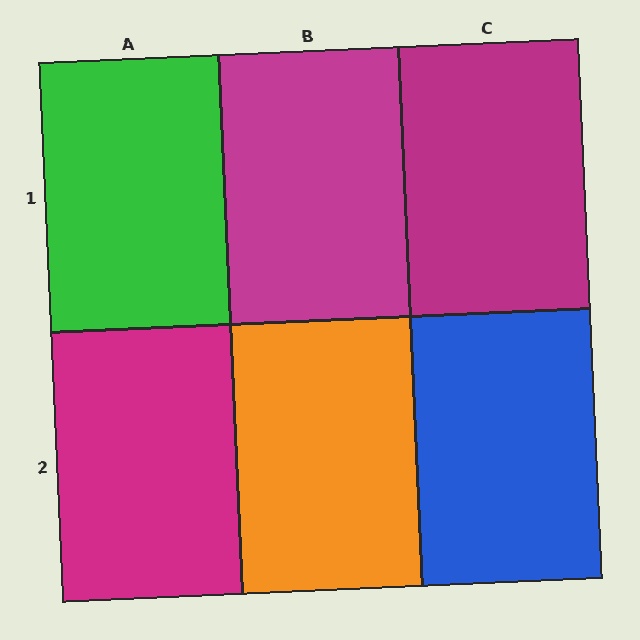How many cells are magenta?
3 cells are magenta.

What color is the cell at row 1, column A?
Green.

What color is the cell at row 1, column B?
Magenta.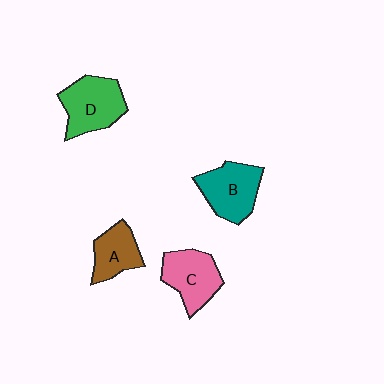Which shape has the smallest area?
Shape A (brown).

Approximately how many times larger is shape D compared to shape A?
Approximately 1.4 times.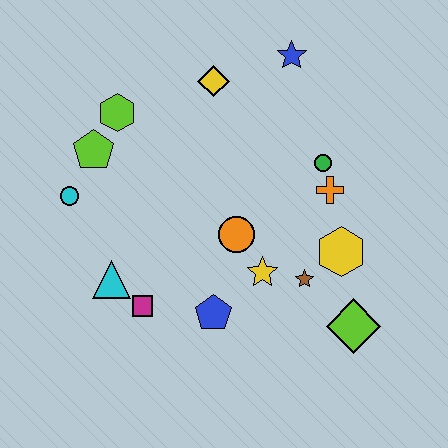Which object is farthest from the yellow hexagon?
The cyan circle is farthest from the yellow hexagon.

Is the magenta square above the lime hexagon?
No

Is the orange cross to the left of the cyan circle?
No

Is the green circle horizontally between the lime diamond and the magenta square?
Yes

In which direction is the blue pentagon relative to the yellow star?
The blue pentagon is to the left of the yellow star.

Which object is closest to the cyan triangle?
The magenta square is closest to the cyan triangle.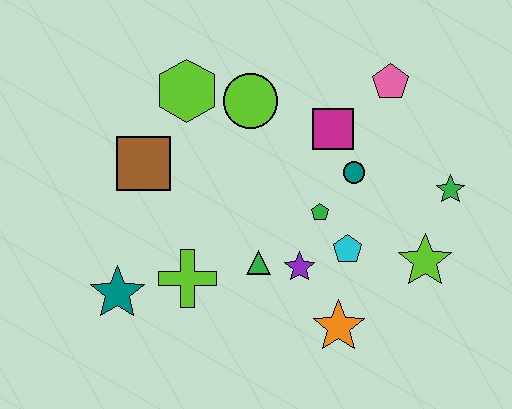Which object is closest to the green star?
The lime star is closest to the green star.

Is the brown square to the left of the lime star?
Yes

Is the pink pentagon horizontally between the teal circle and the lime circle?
No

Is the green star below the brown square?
Yes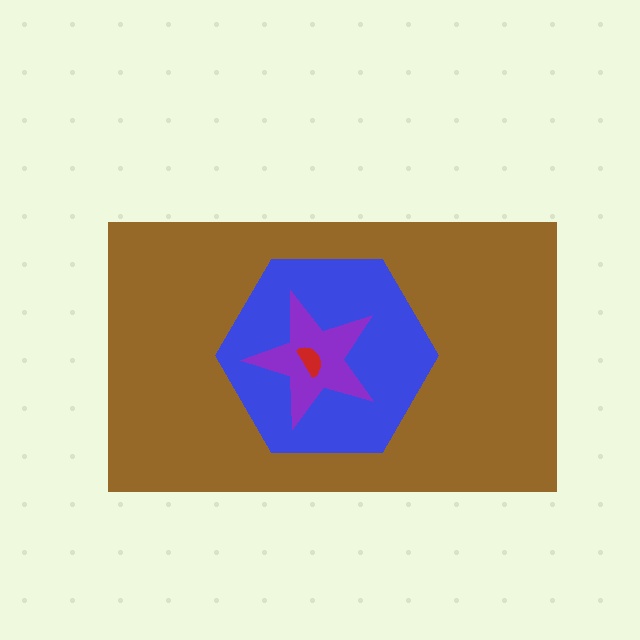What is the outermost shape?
The brown rectangle.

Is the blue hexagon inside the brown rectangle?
Yes.